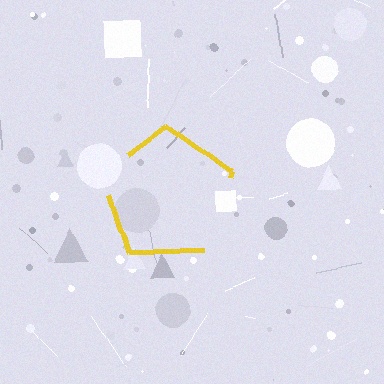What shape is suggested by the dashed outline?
The dashed outline suggests a pentagon.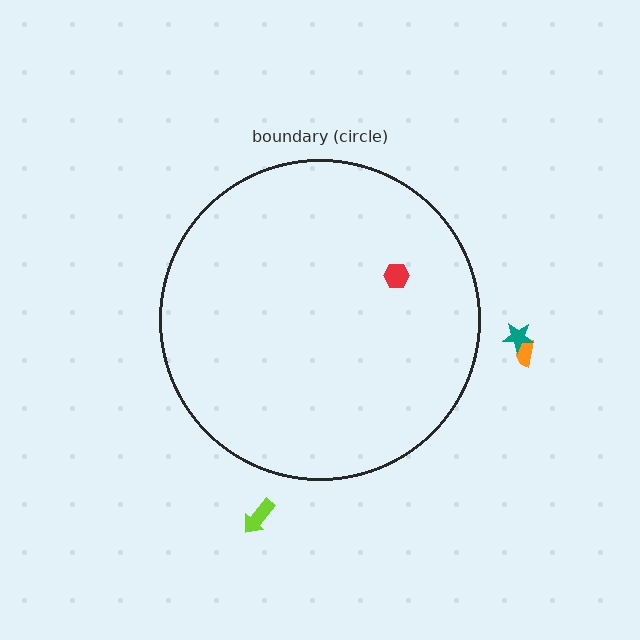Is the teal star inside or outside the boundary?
Outside.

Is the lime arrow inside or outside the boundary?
Outside.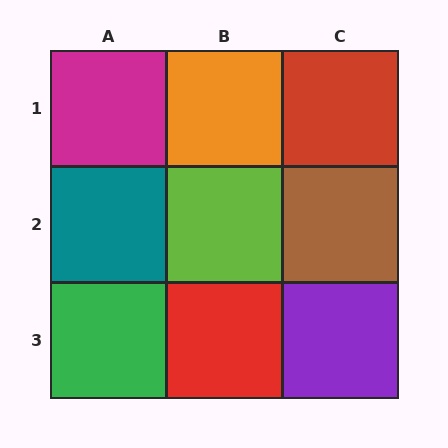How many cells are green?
1 cell is green.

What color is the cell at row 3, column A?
Green.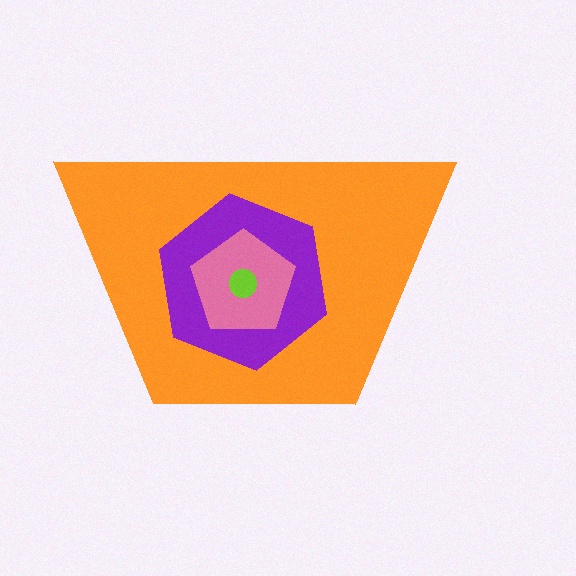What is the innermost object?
The lime circle.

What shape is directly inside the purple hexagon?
The pink pentagon.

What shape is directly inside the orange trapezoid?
The purple hexagon.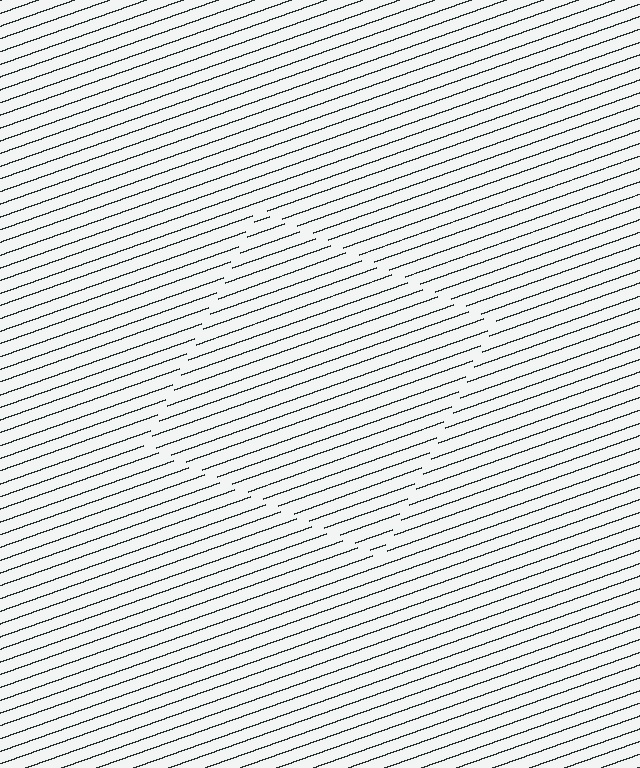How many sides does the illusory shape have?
4 sides — the line-ends trace a square.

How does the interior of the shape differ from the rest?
The interior of the shape contains the same grating, shifted by half a period — the contour is defined by the phase discontinuity where line-ends from the inner and outer gratings abut.